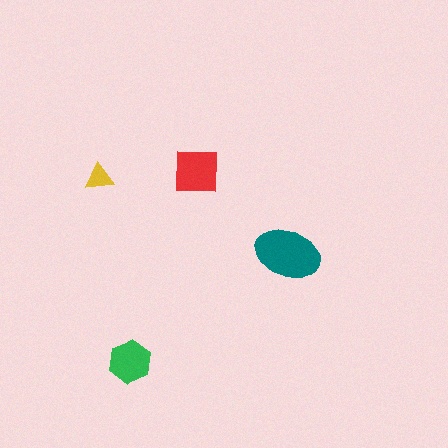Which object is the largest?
The teal ellipse.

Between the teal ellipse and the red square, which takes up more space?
The teal ellipse.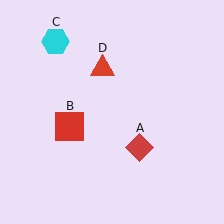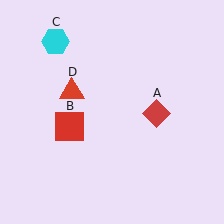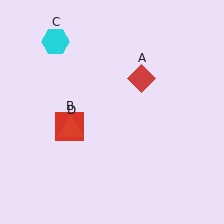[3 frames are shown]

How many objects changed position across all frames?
2 objects changed position: red diamond (object A), red triangle (object D).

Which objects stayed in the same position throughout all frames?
Red square (object B) and cyan hexagon (object C) remained stationary.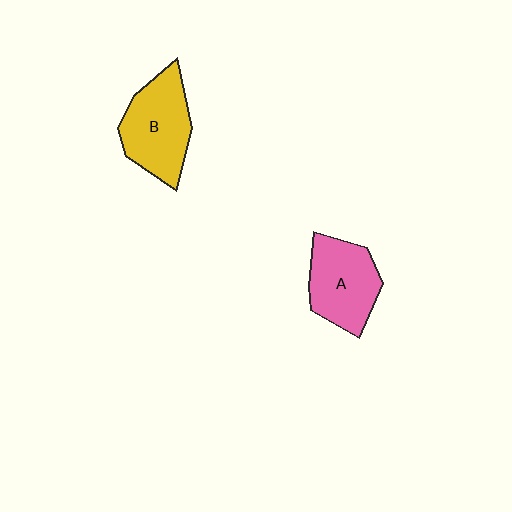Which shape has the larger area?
Shape B (yellow).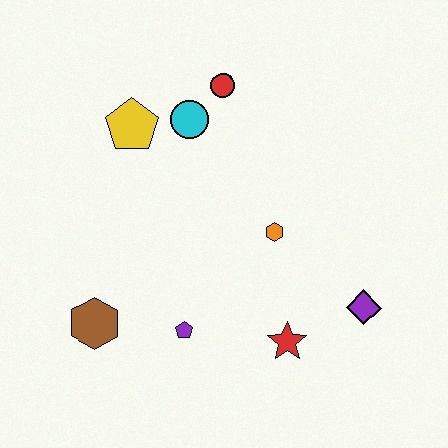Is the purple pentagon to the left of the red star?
Yes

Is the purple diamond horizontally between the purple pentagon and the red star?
No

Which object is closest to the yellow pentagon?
The cyan circle is closest to the yellow pentagon.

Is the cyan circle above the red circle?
No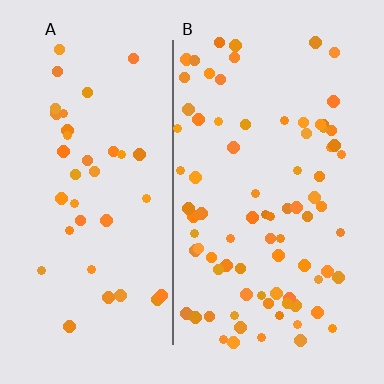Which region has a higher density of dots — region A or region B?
B (the right).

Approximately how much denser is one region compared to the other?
Approximately 2.1× — region B over region A.